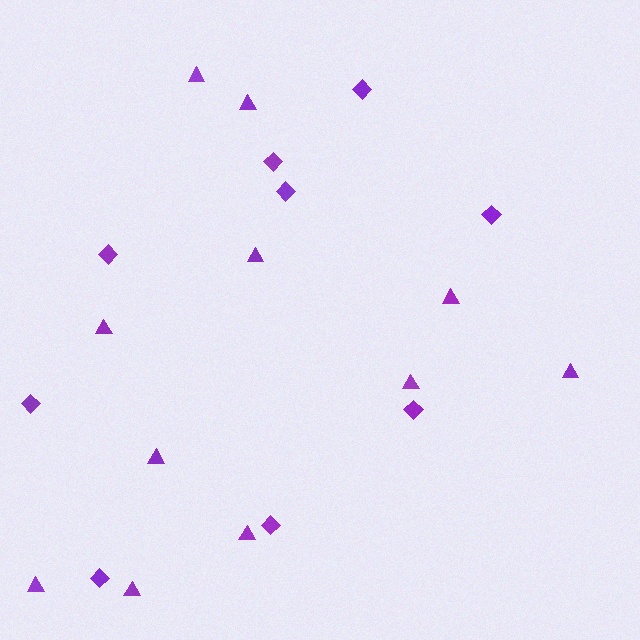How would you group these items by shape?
There are 2 groups: one group of triangles (11) and one group of diamonds (9).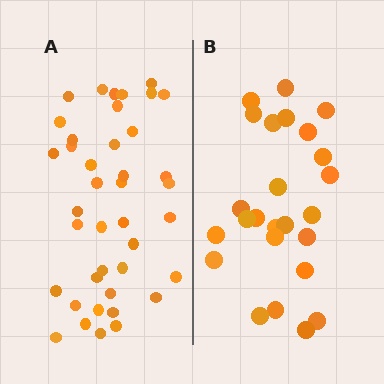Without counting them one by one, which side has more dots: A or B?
Region A (the left region) has more dots.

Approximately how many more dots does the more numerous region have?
Region A has approximately 15 more dots than region B.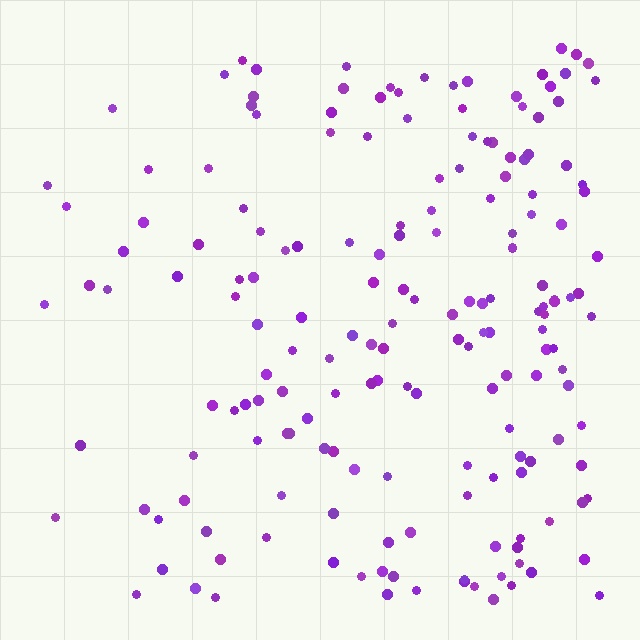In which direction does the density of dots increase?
From left to right, with the right side densest.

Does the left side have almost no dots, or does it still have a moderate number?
Still a moderate number, just noticeably fewer than the right.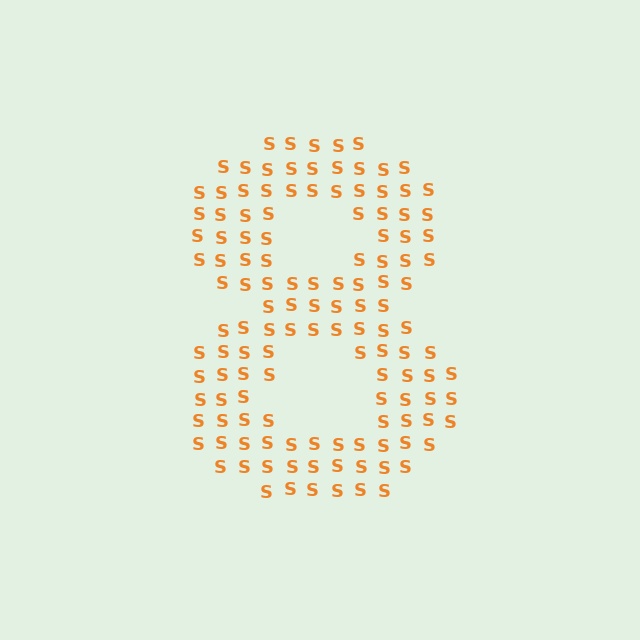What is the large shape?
The large shape is the digit 8.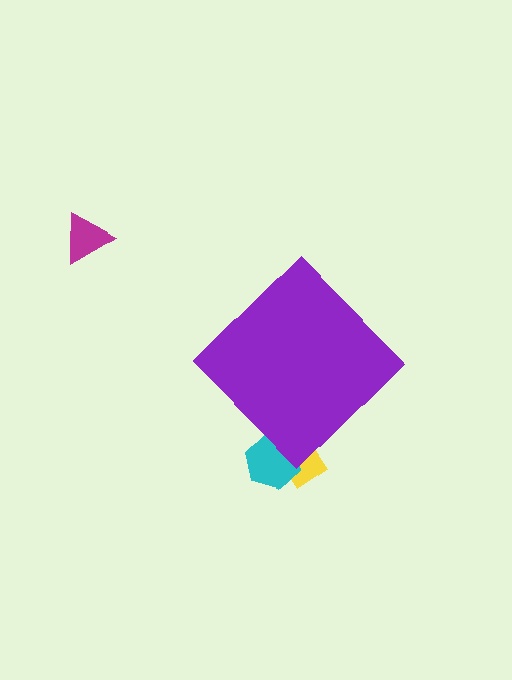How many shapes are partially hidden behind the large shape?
2 shapes are partially hidden.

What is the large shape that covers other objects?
A purple diamond.